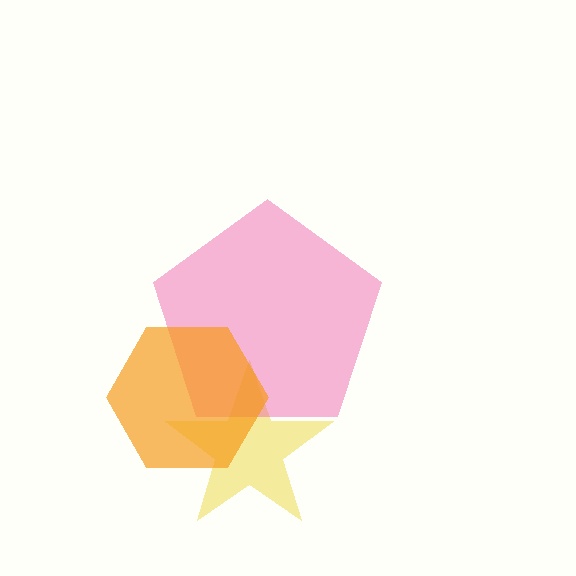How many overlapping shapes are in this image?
There are 3 overlapping shapes in the image.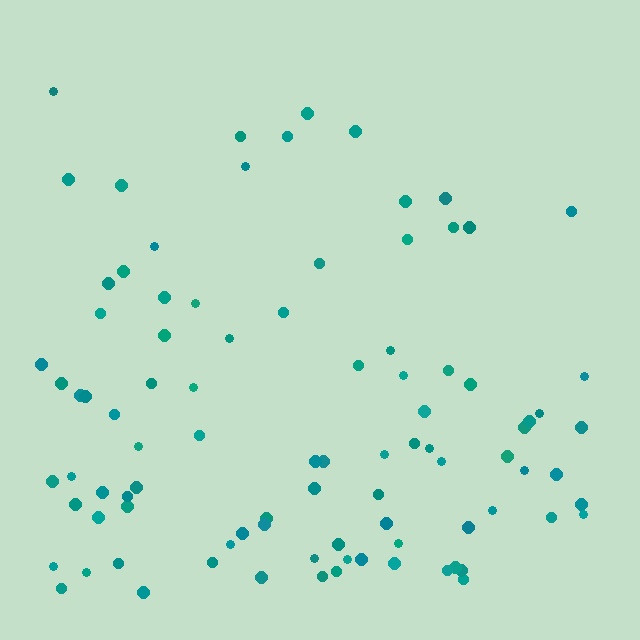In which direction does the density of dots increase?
From top to bottom, with the bottom side densest.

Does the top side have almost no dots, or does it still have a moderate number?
Still a moderate number, just noticeably fewer than the bottom.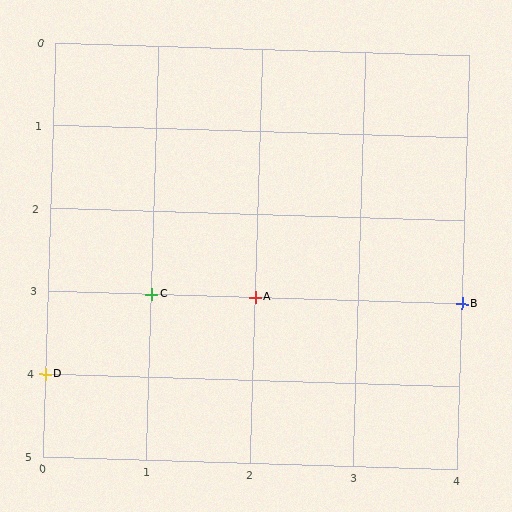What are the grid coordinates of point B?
Point B is at grid coordinates (4, 3).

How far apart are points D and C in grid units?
Points D and C are 1 column and 1 row apart (about 1.4 grid units diagonally).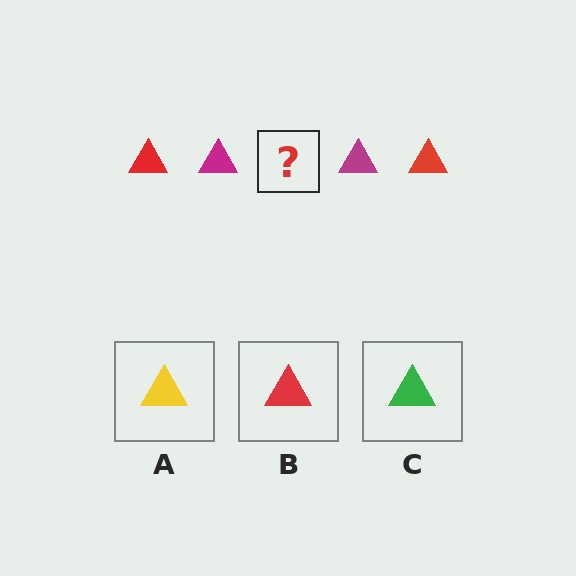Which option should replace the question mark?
Option B.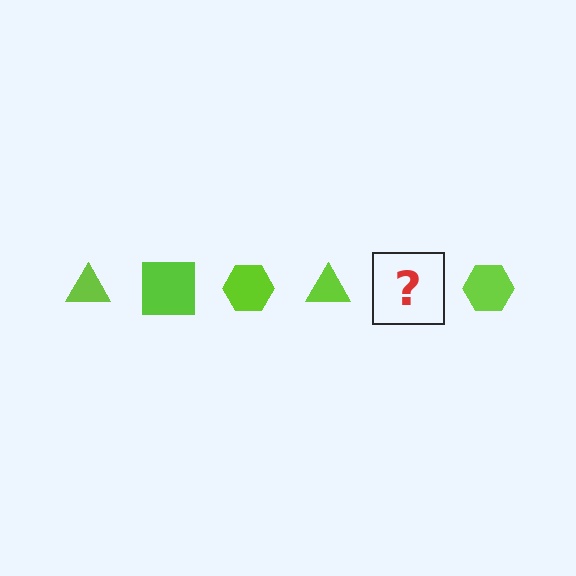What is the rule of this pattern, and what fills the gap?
The rule is that the pattern cycles through triangle, square, hexagon shapes in lime. The gap should be filled with a lime square.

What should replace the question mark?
The question mark should be replaced with a lime square.